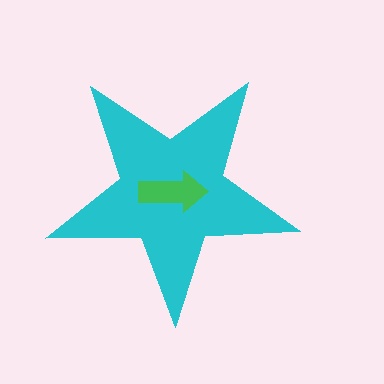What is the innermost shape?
The green arrow.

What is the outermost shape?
The cyan star.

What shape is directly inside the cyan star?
The green arrow.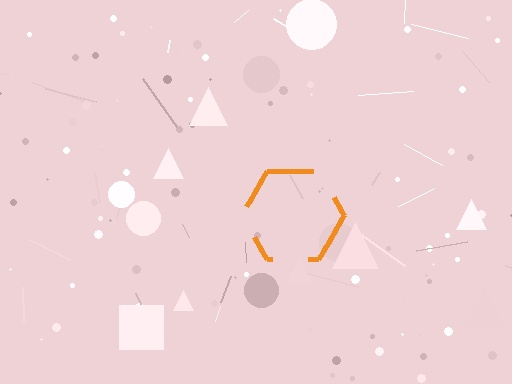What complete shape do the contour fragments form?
The contour fragments form a hexagon.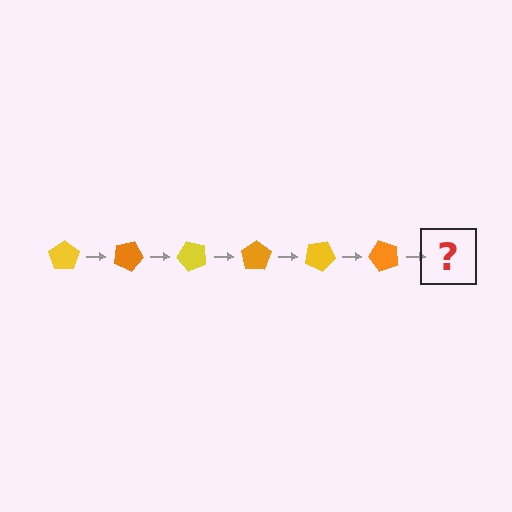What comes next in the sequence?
The next element should be a yellow pentagon, rotated 150 degrees from the start.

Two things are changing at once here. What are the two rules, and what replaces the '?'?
The two rules are that it rotates 25 degrees each step and the color cycles through yellow and orange. The '?' should be a yellow pentagon, rotated 150 degrees from the start.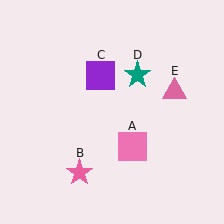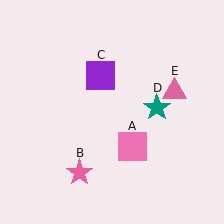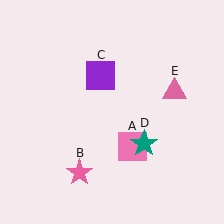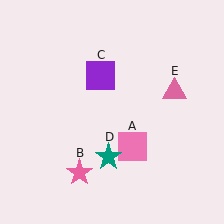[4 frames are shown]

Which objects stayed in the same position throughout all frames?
Pink square (object A) and pink star (object B) and purple square (object C) and pink triangle (object E) remained stationary.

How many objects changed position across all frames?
1 object changed position: teal star (object D).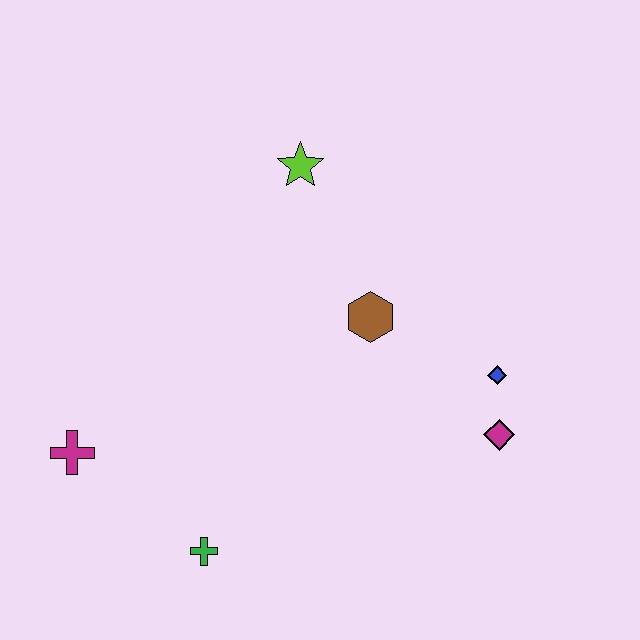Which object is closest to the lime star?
The brown hexagon is closest to the lime star.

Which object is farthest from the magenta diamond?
The magenta cross is farthest from the magenta diamond.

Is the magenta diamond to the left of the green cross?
No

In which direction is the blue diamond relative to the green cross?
The blue diamond is to the right of the green cross.